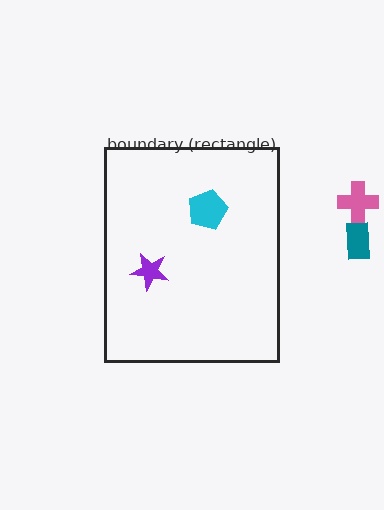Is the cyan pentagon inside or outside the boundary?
Inside.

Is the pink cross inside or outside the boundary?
Outside.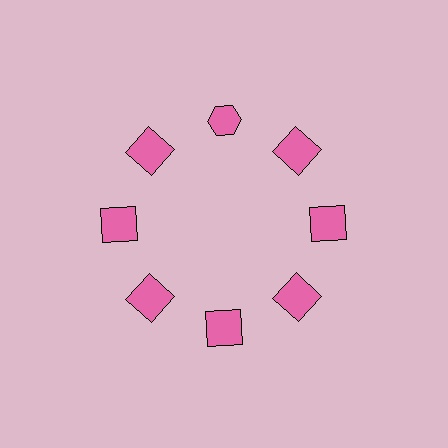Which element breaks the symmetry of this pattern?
The pink hexagon at roughly the 12 o'clock position breaks the symmetry. All other shapes are pink squares.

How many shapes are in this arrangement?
There are 8 shapes arranged in a ring pattern.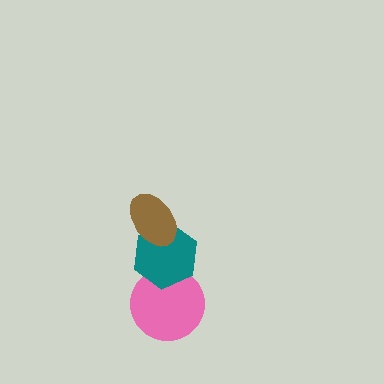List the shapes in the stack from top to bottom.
From top to bottom: the brown ellipse, the teal hexagon, the pink circle.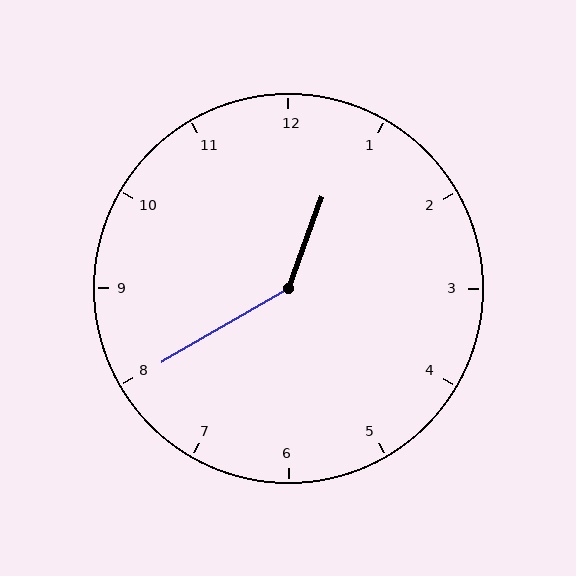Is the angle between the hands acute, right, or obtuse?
It is obtuse.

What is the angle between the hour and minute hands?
Approximately 140 degrees.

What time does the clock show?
12:40.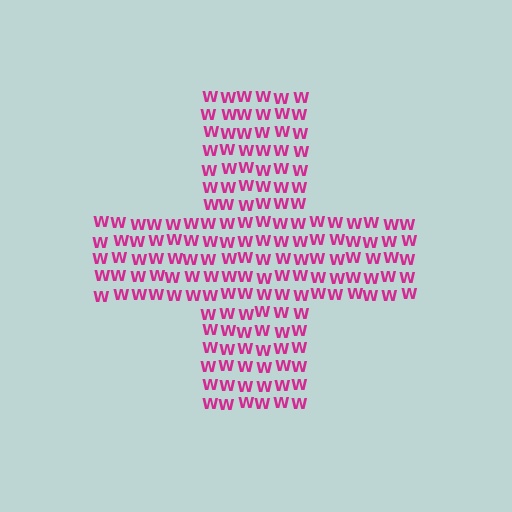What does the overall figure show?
The overall figure shows a cross.